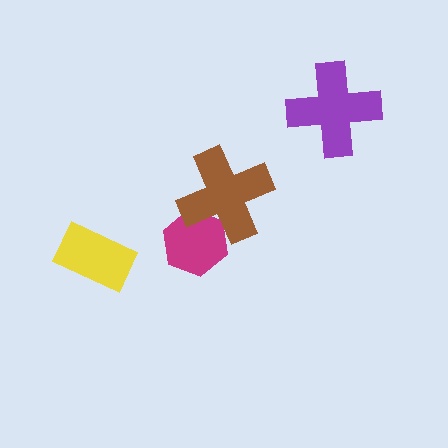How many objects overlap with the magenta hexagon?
1 object overlaps with the magenta hexagon.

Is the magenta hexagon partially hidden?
Yes, it is partially covered by another shape.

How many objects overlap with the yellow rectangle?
0 objects overlap with the yellow rectangle.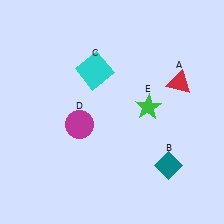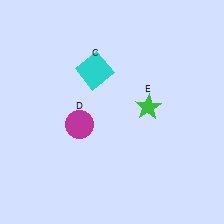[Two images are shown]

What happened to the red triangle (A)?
The red triangle (A) was removed in Image 2. It was in the top-right area of Image 1.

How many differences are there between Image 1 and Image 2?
There are 2 differences between the two images.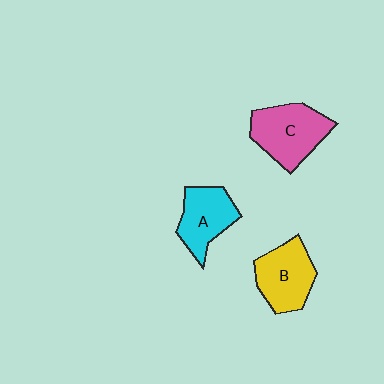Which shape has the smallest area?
Shape A (cyan).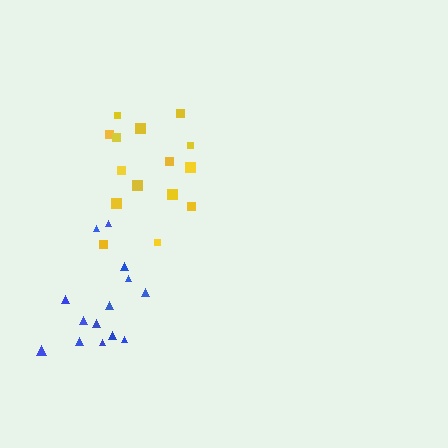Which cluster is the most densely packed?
Blue.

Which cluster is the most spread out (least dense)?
Yellow.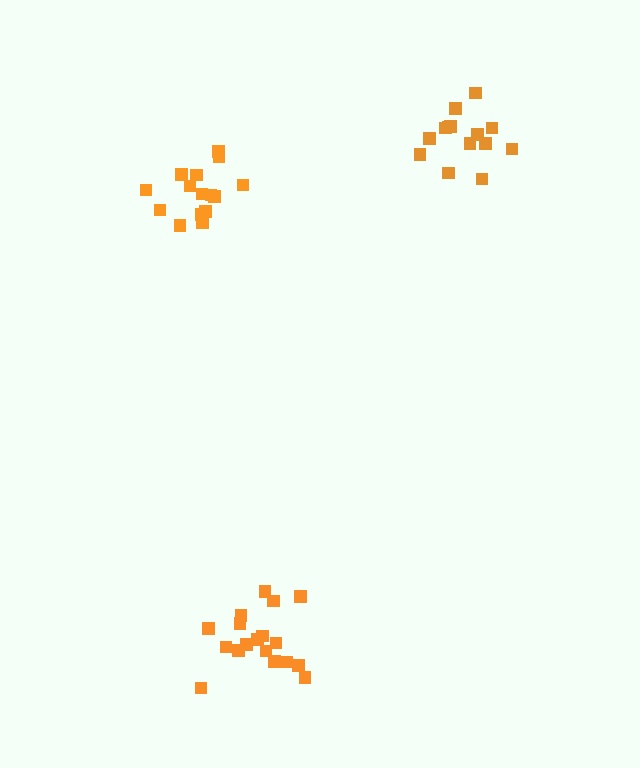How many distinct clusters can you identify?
There are 3 distinct clusters.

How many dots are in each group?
Group 1: 14 dots, Group 2: 18 dots, Group 3: 15 dots (47 total).